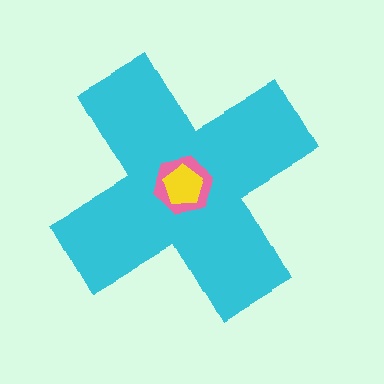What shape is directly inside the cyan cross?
The pink hexagon.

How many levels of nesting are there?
3.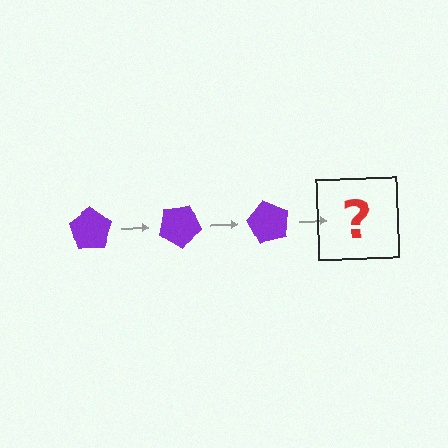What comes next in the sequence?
The next element should be a purple pentagon rotated 90 degrees.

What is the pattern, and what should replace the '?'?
The pattern is that the pentagon rotates 30 degrees each step. The '?' should be a purple pentagon rotated 90 degrees.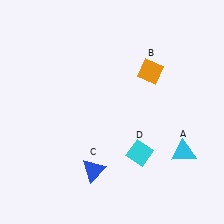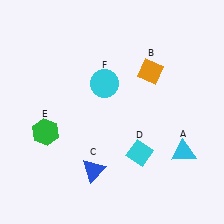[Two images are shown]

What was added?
A green hexagon (E), a cyan circle (F) were added in Image 2.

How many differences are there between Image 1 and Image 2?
There are 2 differences between the two images.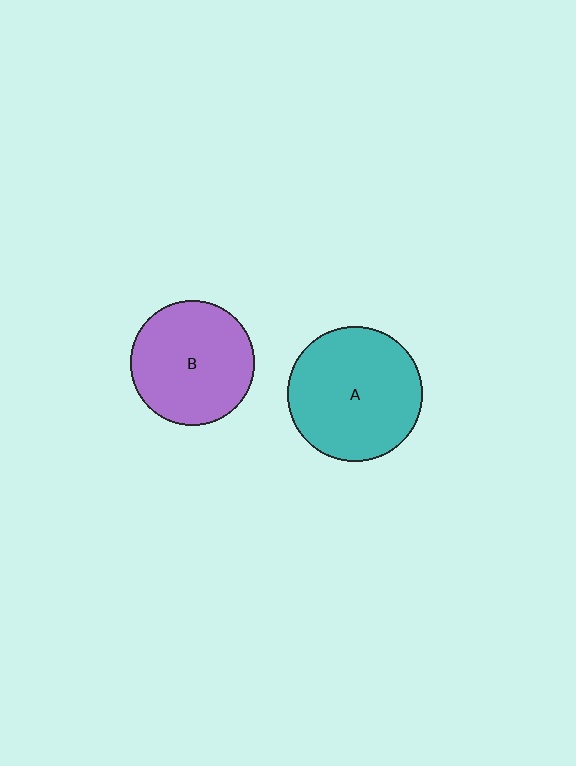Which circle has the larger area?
Circle A (teal).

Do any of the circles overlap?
No, none of the circles overlap.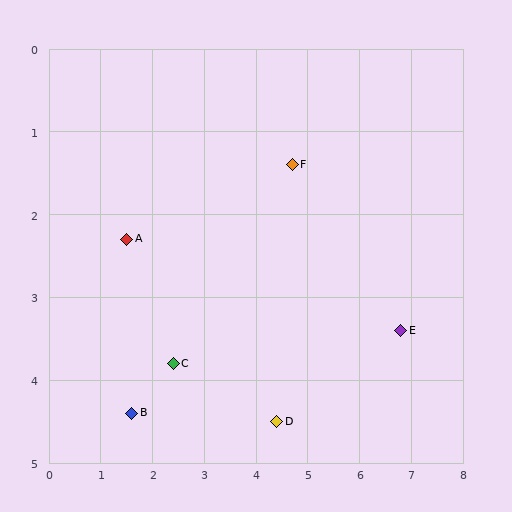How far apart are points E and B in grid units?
Points E and B are about 5.3 grid units apart.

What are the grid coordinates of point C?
Point C is at approximately (2.4, 3.8).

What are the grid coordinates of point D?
Point D is at approximately (4.4, 4.5).